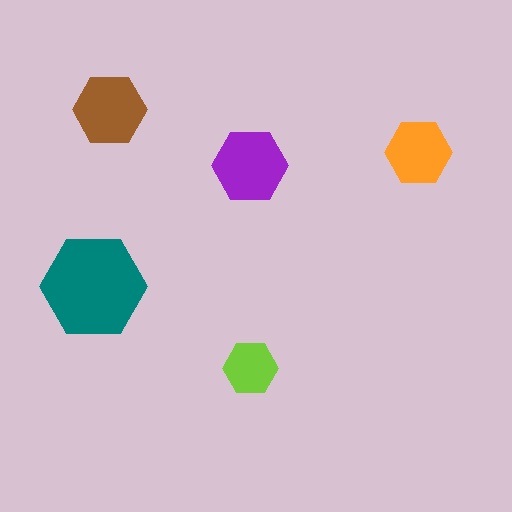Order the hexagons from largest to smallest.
the teal one, the purple one, the brown one, the orange one, the lime one.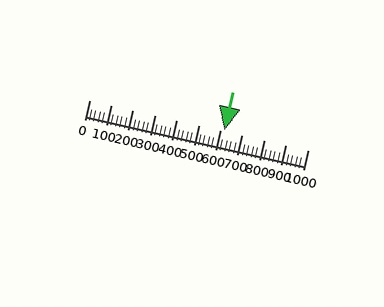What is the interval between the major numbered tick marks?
The major tick marks are spaced 100 units apart.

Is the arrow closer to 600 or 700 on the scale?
The arrow is closer to 600.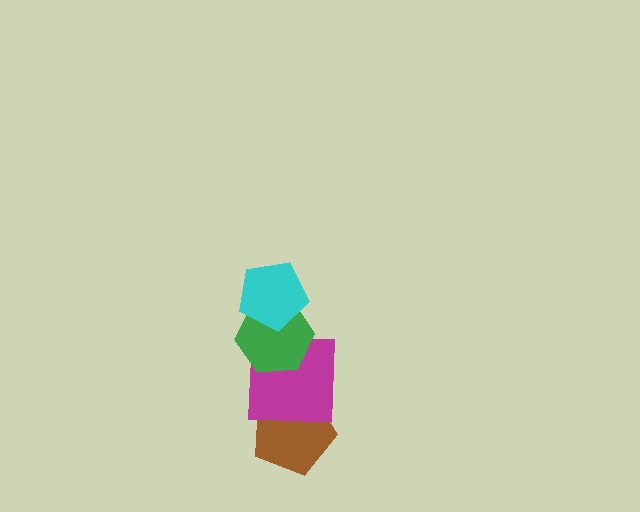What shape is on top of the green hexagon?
The cyan pentagon is on top of the green hexagon.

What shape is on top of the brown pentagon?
The magenta square is on top of the brown pentagon.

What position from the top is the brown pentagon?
The brown pentagon is 4th from the top.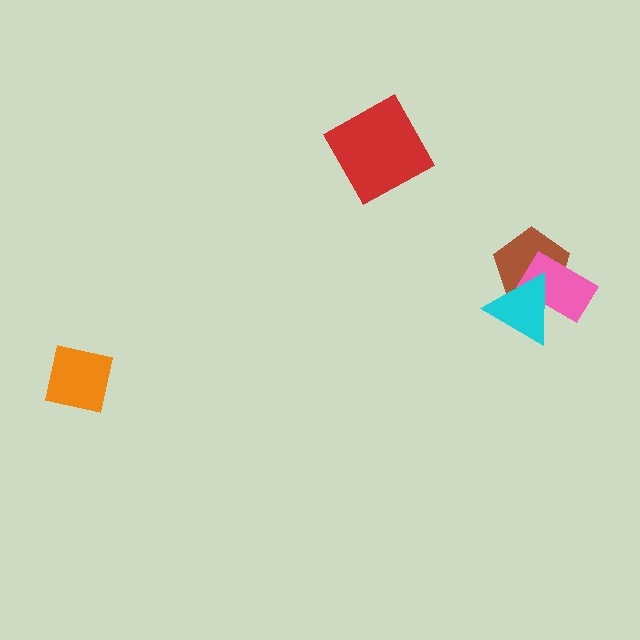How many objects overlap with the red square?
0 objects overlap with the red square.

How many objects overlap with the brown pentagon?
2 objects overlap with the brown pentagon.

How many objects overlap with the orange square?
0 objects overlap with the orange square.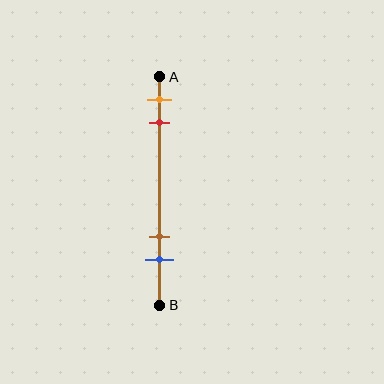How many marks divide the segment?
There are 4 marks dividing the segment.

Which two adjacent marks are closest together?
The orange and red marks are the closest adjacent pair.